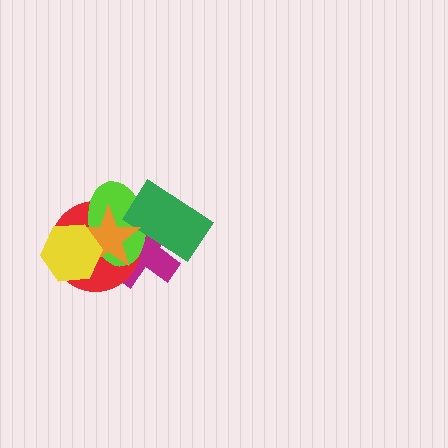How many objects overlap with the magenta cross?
4 objects overlap with the magenta cross.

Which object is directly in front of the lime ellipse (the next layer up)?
The green rectangle is directly in front of the lime ellipse.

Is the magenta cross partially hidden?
Yes, it is partially covered by another shape.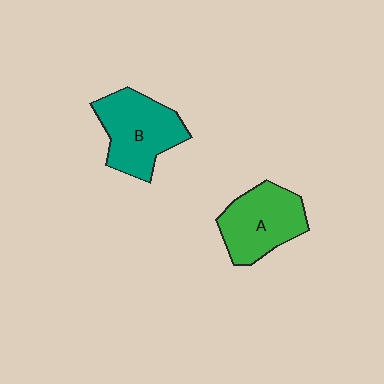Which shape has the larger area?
Shape B (teal).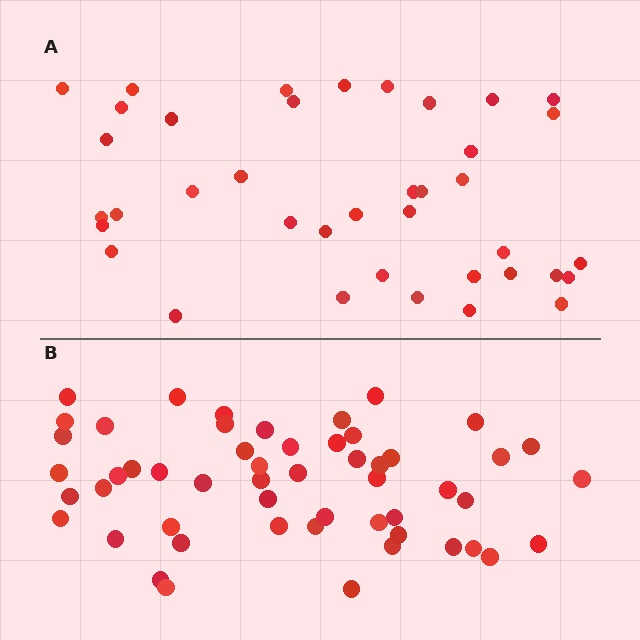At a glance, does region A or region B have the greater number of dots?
Region B (the bottom region) has more dots.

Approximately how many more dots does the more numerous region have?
Region B has approximately 15 more dots than region A.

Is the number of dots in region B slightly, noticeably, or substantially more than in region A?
Region B has noticeably more, but not dramatically so. The ratio is roughly 1.4 to 1.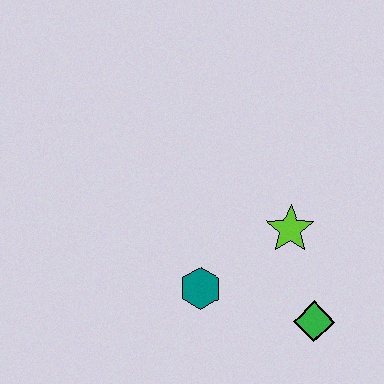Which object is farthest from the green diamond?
The teal hexagon is farthest from the green diamond.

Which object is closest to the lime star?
The green diamond is closest to the lime star.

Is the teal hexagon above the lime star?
No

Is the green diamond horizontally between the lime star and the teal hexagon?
No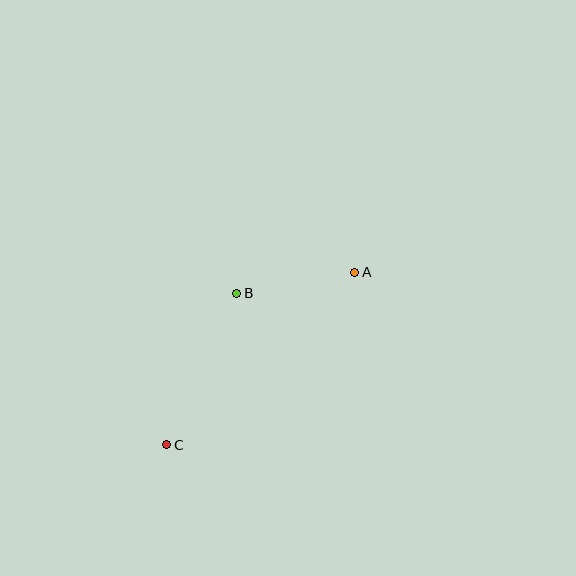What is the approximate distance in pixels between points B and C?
The distance between B and C is approximately 167 pixels.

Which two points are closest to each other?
Points A and B are closest to each other.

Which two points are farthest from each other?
Points A and C are farthest from each other.